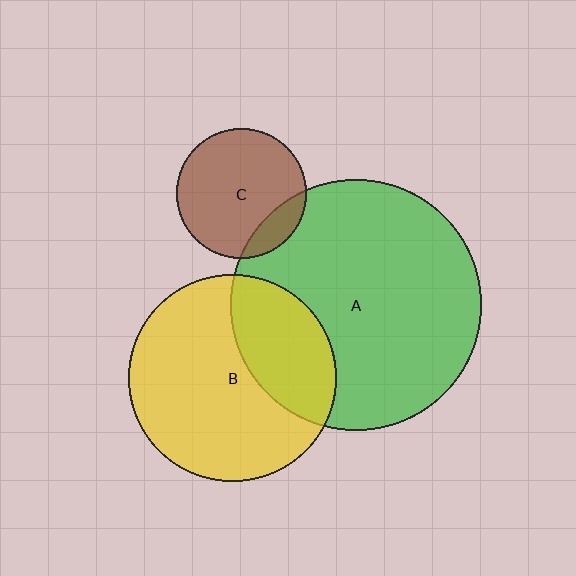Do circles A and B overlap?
Yes.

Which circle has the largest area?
Circle A (green).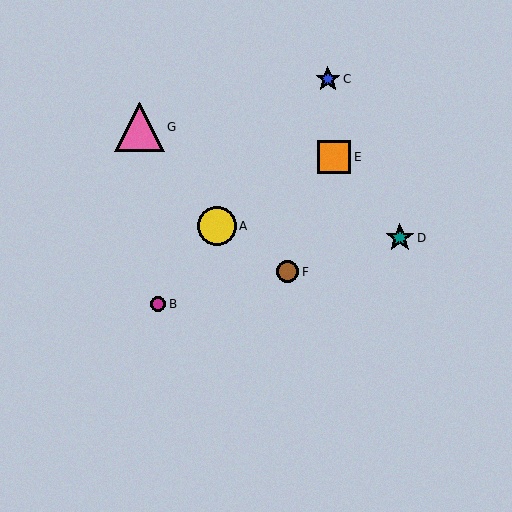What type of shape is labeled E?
Shape E is an orange square.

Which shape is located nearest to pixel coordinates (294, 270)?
The brown circle (labeled F) at (287, 272) is nearest to that location.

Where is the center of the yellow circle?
The center of the yellow circle is at (217, 226).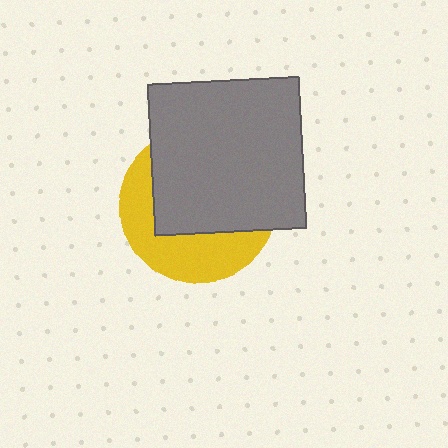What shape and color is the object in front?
The object in front is a gray square.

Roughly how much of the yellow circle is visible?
A small part of it is visible (roughly 39%).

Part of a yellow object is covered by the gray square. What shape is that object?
It is a circle.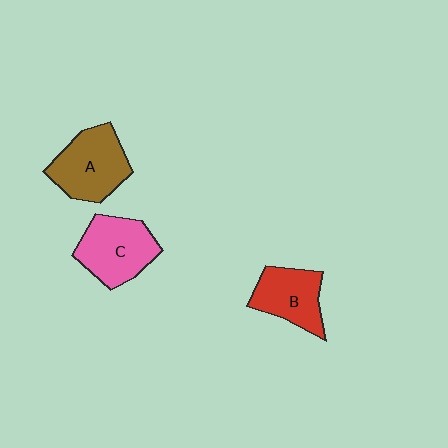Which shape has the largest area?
Shape A (brown).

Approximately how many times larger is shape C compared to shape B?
Approximately 1.2 times.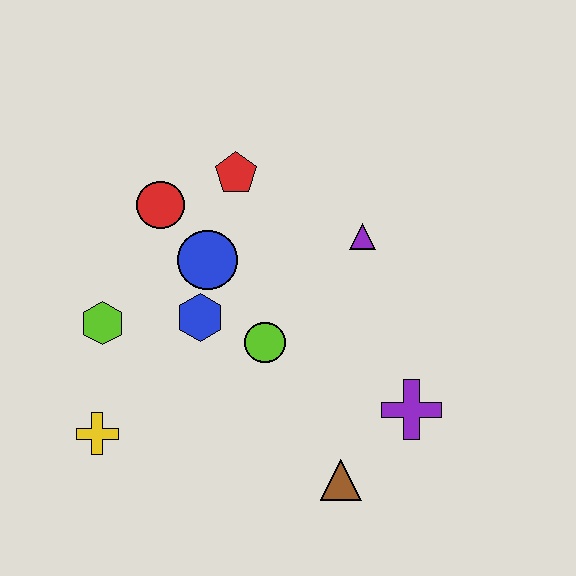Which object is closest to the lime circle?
The blue hexagon is closest to the lime circle.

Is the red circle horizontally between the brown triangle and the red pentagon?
No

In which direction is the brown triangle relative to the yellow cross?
The brown triangle is to the right of the yellow cross.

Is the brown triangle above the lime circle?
No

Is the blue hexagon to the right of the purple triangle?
No